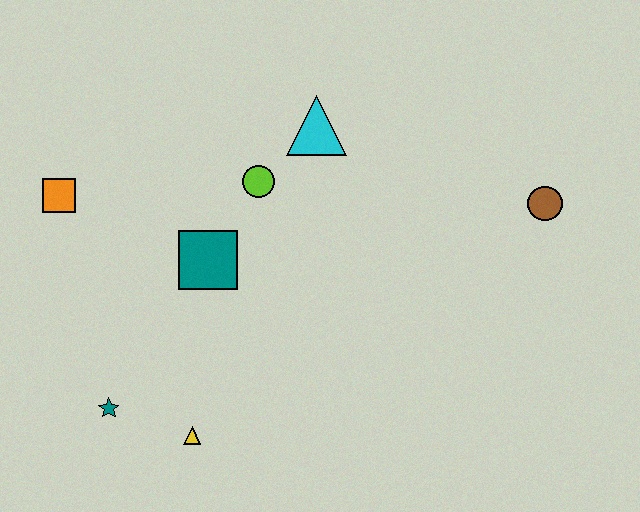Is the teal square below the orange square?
Yes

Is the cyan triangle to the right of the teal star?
Yes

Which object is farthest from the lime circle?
The brown circle is farthest from the lime circle.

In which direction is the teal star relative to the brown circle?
The teal star is to the left of the brown circle.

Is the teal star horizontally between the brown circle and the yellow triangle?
No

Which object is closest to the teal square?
The lime circle is closest to the teal square.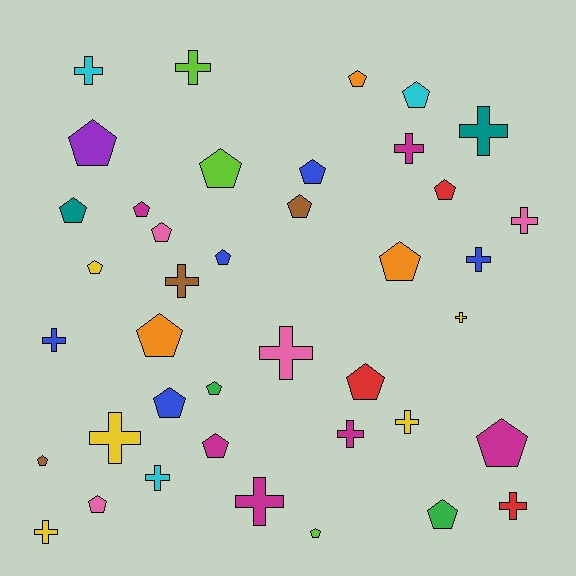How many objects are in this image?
There are 40 objects.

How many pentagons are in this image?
There are 23 pentagons.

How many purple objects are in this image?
There is 1 purple object.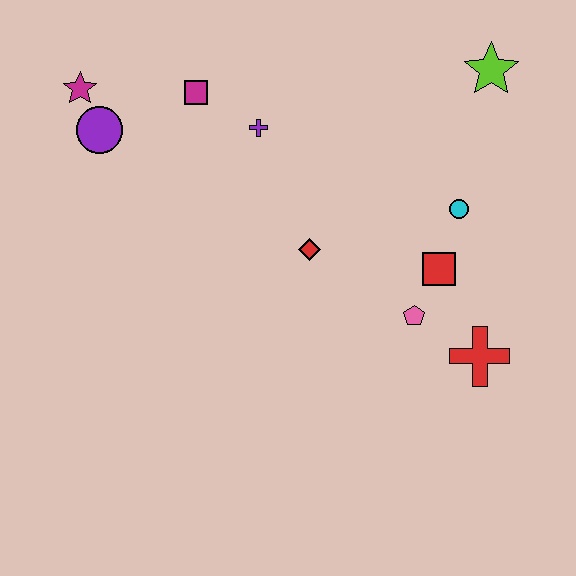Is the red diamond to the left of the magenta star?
No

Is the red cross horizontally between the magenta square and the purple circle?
No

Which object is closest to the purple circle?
The magenta star is closest to the purple circle.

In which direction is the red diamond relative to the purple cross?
The red diamond is below the purple cross.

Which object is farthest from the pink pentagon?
The magenta star is farthest from the pink pentagon.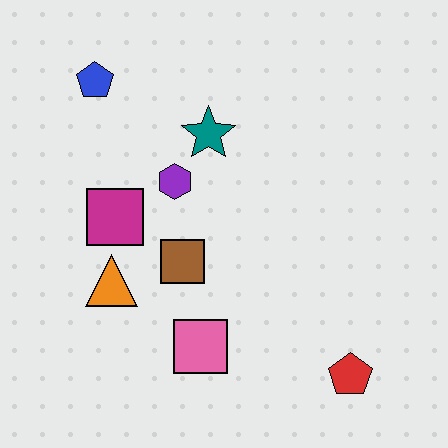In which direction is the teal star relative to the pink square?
The teal star is above the pink square.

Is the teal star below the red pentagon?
No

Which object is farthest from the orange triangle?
The red pentagon is farthest from the orange triangle.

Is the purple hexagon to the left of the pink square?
Yes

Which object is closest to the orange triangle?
The magenta square is closest to the orange triangle.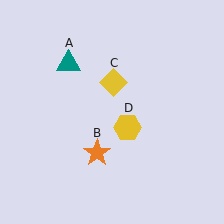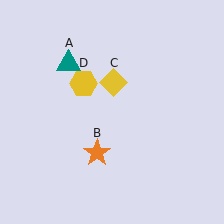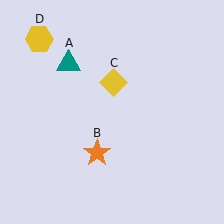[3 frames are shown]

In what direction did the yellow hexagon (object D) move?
The yellow hexagon (object D) moved up and to the left.